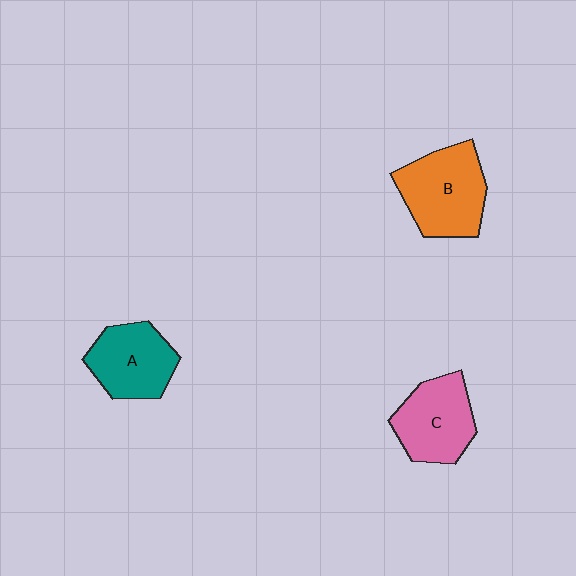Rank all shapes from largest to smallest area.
From largest to smallest: B (orange), C (pink), A (teal).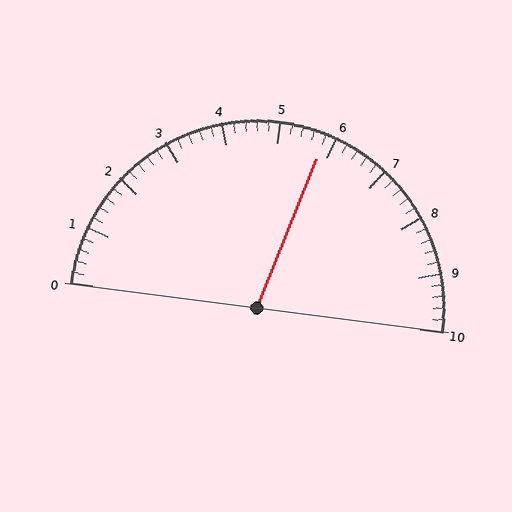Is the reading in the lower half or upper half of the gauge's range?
The reading is in the upper half of the range (0 to 10).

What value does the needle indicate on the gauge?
The needle indicates approximately 5.8.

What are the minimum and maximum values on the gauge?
The gauge ranges from 0 to 10.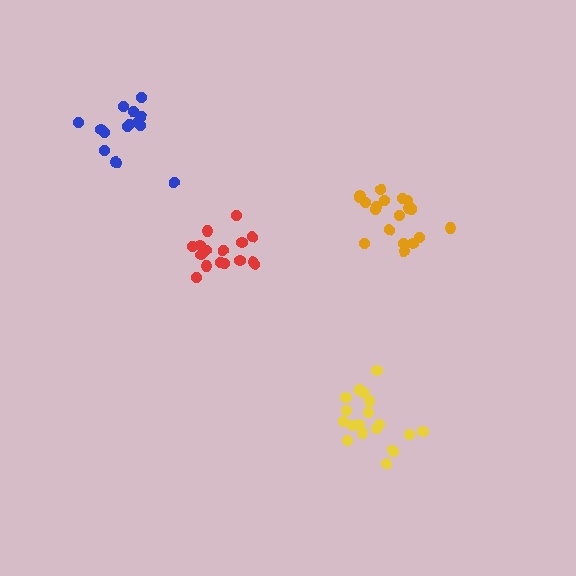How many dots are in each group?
Group 1: 16 dots, Group 2: 15 dots, Group 3: 20 dots, Group 4: 19 dots (70 total).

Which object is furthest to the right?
The orange cluster is rightmost.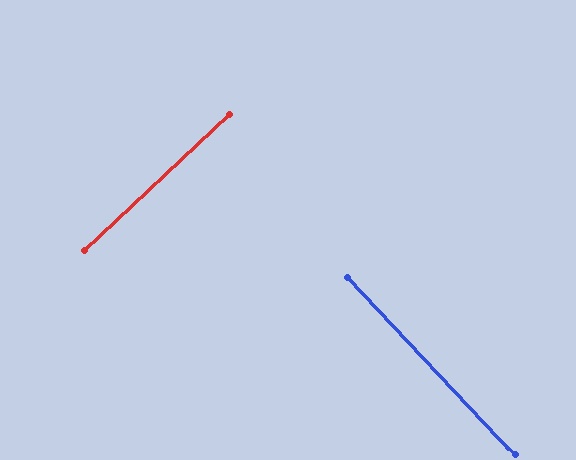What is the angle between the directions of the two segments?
Approximately 90 degrees.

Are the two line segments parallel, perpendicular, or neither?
Perpendicular — they meet at approximately 90°.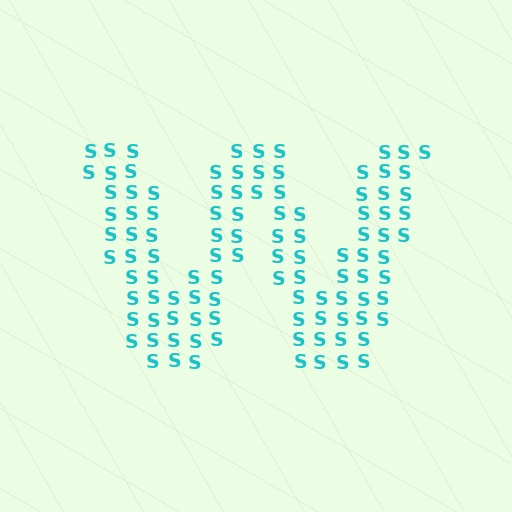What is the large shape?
The large shape is the letter W.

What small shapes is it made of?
It is made of small letter S's.